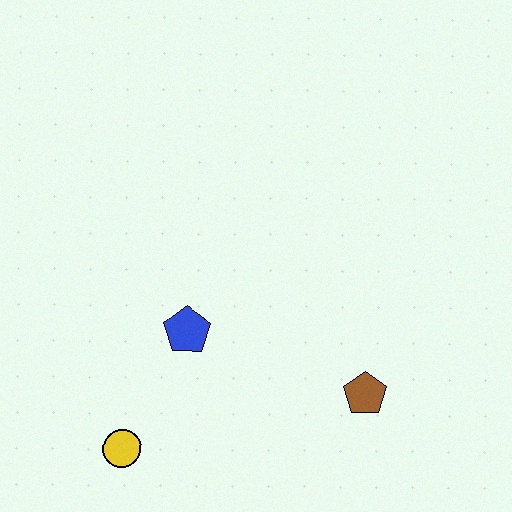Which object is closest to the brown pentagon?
The blue pentagon is closest to the brown pentagon.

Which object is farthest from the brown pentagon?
The yellow circle is farthest from the brown pentagon.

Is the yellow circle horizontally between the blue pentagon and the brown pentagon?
No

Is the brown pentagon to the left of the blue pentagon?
No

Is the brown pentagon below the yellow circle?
No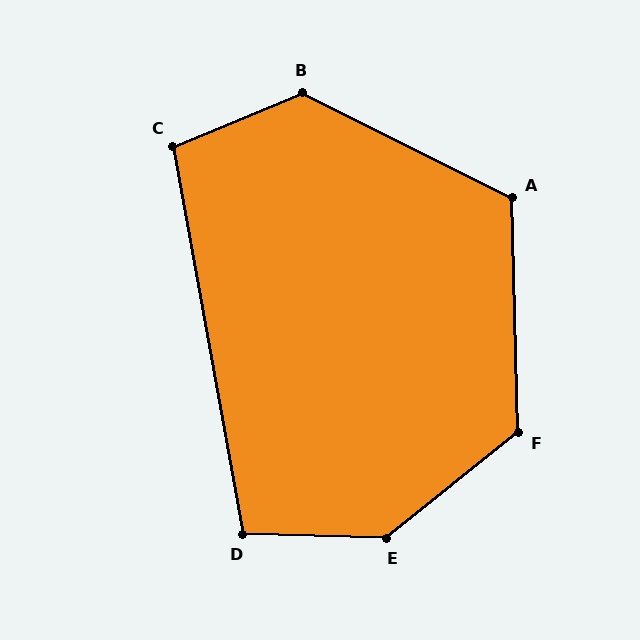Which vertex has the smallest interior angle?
D, at approximately 102 degrees.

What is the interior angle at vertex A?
Approximately 118 degrees (obtuse).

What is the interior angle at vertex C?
Approximately 102 degrees (obtuse).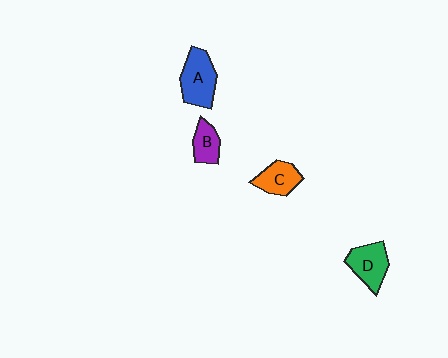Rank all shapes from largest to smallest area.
From largest to smallest: A (blue), D (green), C (orange), B (purple).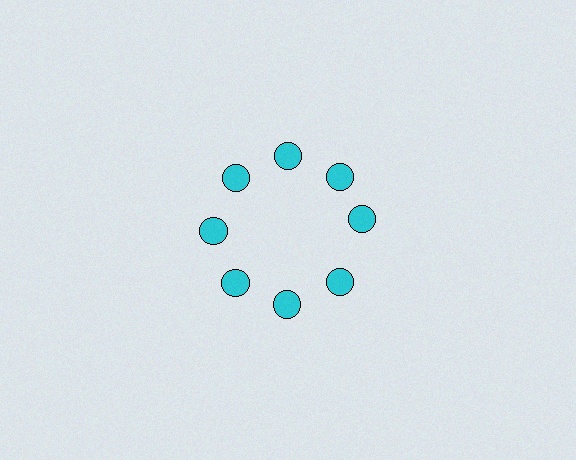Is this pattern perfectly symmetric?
No. The 8 cyan circles are arranged in a ring, but one element near the 3 o'clock position is rotated out of alignment along the ring, breaking the 8-fold rotational symmetry.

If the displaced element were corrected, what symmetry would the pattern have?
It would have 8-fold rotational symmetry — the pattern would map onto itself every 45 degrees.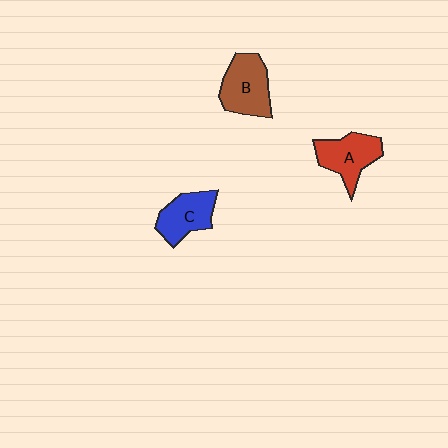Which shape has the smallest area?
Shape C (blue).